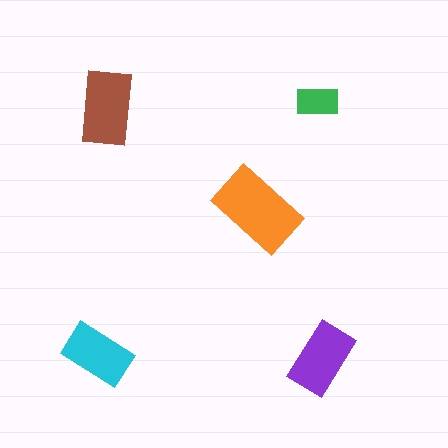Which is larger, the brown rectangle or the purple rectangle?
The brown one.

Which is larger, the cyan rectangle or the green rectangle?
The cyan one.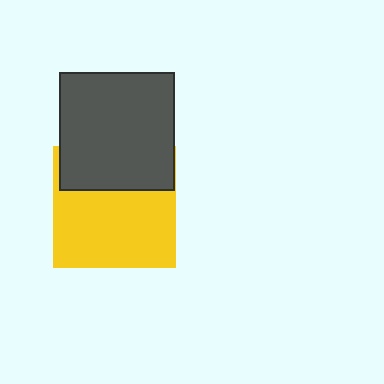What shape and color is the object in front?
The object in front is a dark gray rectangle.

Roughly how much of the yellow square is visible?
About half of it is visible (roughly 64%).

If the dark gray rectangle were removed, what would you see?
You would see the complete yellow square.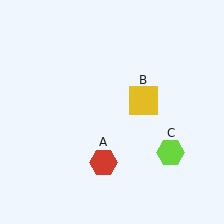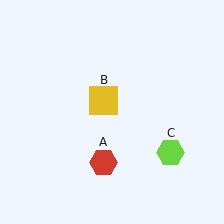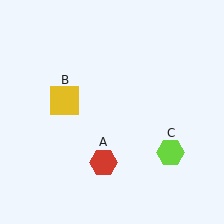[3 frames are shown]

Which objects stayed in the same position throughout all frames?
Red hexagon (object A) and lime hexagon (object C) remained stationary.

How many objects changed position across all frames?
1 object changed position: yellow square (object B).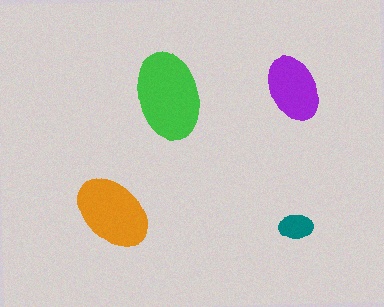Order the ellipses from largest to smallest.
the green one, the orange one, the purple one, the teal one.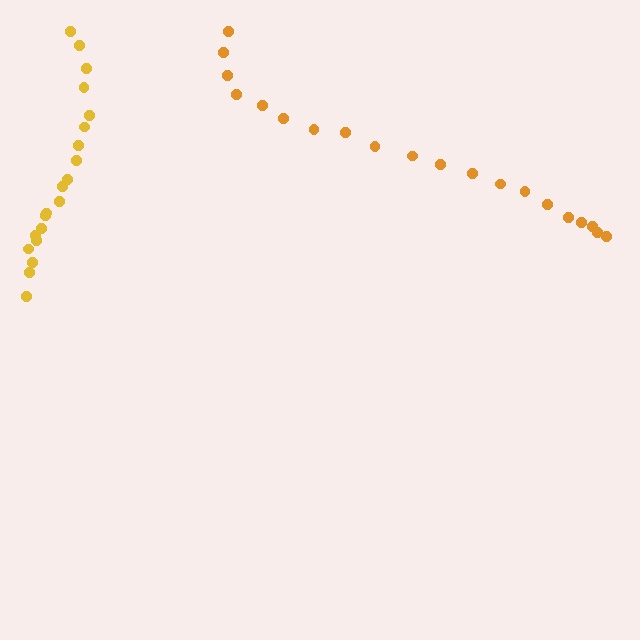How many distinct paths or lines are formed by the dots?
There are 2 distinct paths.